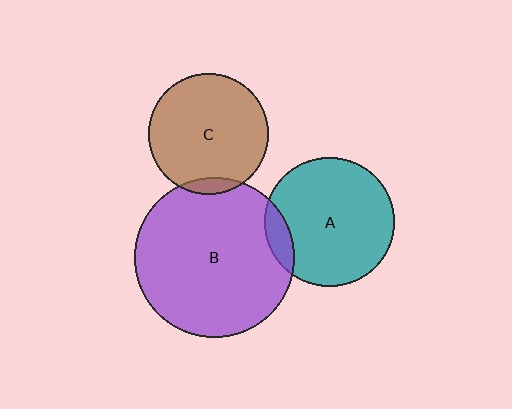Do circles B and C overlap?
Yes.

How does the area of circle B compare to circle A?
Approximately 1.5 times.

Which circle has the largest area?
Circle B (purple).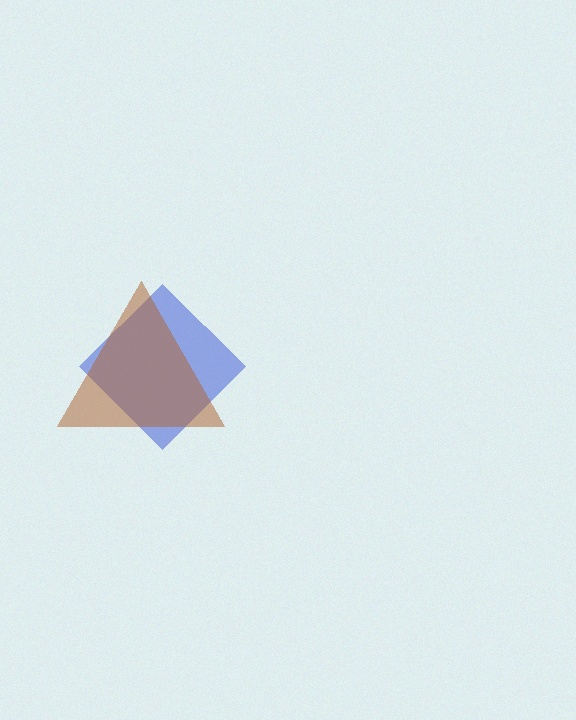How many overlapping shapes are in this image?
There are 2 overlapping shapes in the image.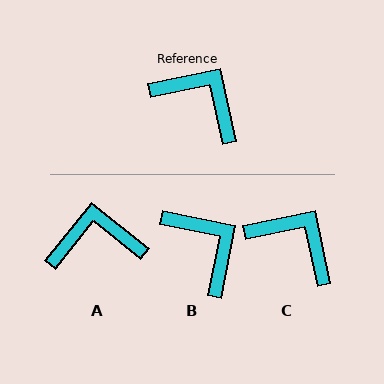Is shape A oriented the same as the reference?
No, it is off by about 39 degrees.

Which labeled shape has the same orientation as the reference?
C.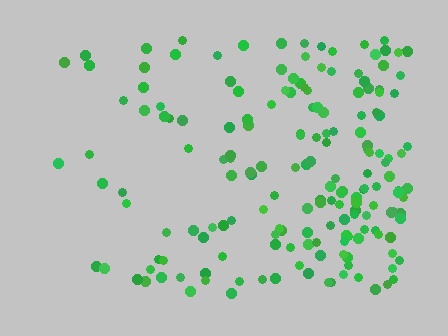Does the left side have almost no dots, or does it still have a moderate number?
Still a moderate number, just noticeably fewer than the right.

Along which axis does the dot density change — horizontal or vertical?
Horizontal.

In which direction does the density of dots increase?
From left to right, with the right side densest.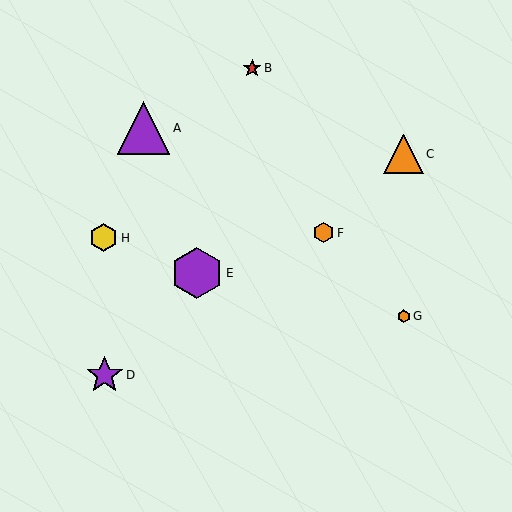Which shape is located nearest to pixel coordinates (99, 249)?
The yellow hexagon (labeled H) at (104, 238) is nearest to that location.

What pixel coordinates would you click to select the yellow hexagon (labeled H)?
Click at (104, 238) to select the yellow hexagon H.